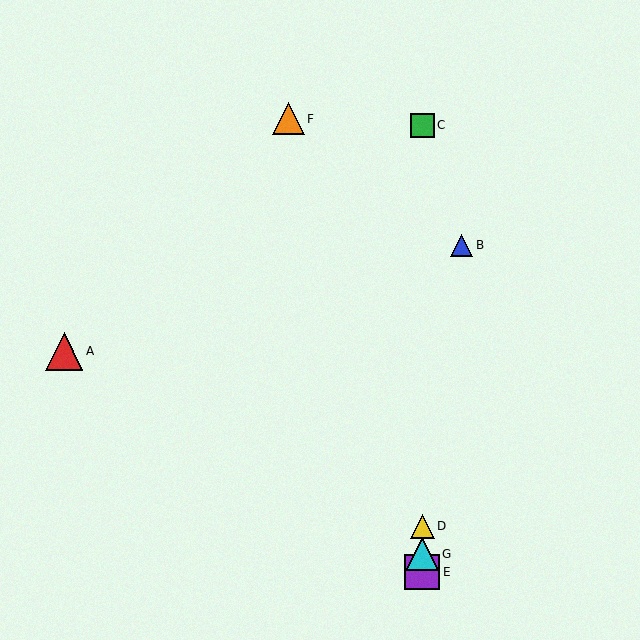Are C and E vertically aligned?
Yes, both are at x≈422.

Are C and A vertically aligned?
No, C is at x≈422 and A is at x≈64.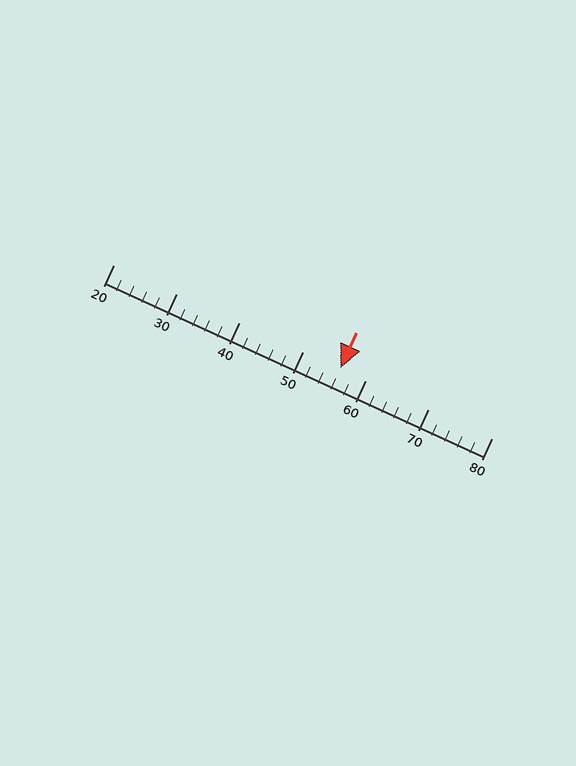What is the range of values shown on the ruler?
The ruler shows values from 20 to 80.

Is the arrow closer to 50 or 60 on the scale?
The arrow is closer to 60.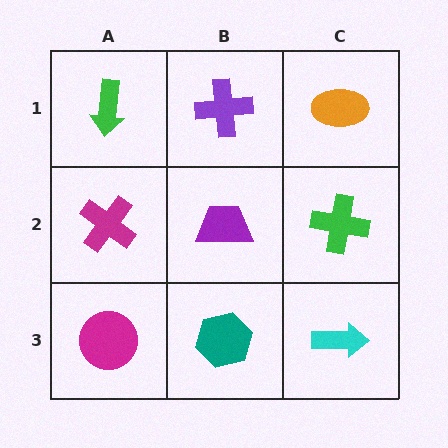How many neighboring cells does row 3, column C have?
2.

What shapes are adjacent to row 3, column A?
A magenta cross (row 2, column A), a teal hexagon (row 3, column B).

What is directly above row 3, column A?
A magenta cross.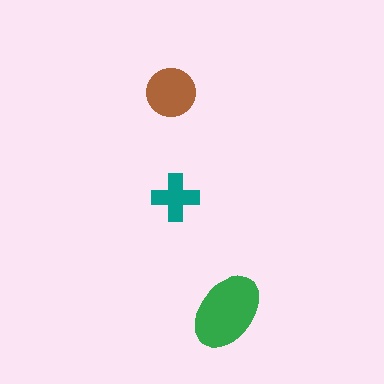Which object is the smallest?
The teal cross.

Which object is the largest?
The green ellipse.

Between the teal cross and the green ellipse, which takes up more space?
The green ellipse.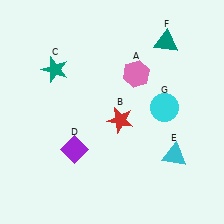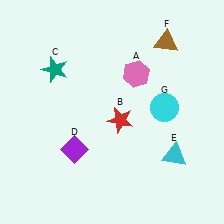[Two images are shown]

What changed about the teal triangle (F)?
In Image 1, F is teal. In Image 2, it changed to brown.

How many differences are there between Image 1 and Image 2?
There is 1 difference between the two images.